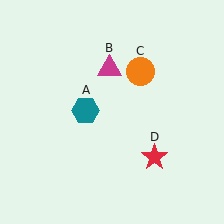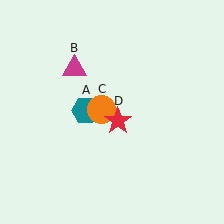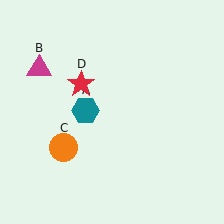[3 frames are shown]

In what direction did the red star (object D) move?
The red star (object D) moved up and to the left.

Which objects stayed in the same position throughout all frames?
Teal hexagon (object A) remained stationary.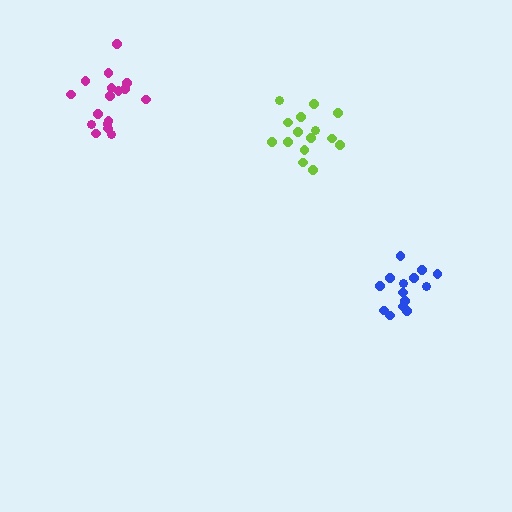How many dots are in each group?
Group 1: 15 dots, Group 2: 14 dots, Group 3: 17 dots (46 total).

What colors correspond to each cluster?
The clusters are colored: lime, blue, magenta.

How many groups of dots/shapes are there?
There are 3 groups.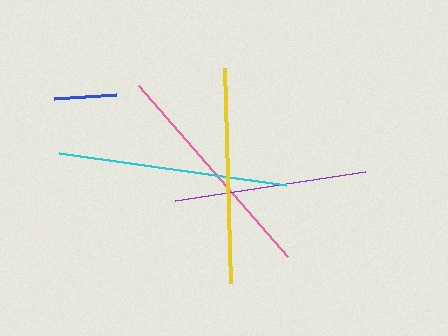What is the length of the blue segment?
The blue segment is approximately 62 pixels long.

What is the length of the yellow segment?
The yellow segment is approximately 216 pixels long.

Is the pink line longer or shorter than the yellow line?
The pink line is longer than the yellow line.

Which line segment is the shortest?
The blue line is the shortest at approximately 62 pixels.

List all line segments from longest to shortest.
From longest to shortest: cyan, pink, yellow, purple, blue.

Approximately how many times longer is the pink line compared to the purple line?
The pink line is approximately 1.2 times the length of the purple line.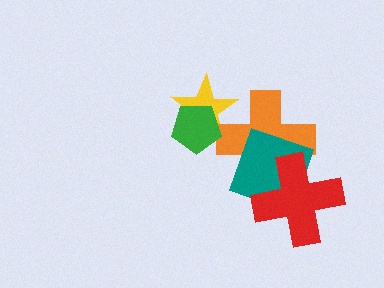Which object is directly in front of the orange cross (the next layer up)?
The teal diamond is directly in front of the orange cross.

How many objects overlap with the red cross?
2 objects overlap with the red cross.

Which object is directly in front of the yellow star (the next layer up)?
The orange cross is directly in front of the yellow star.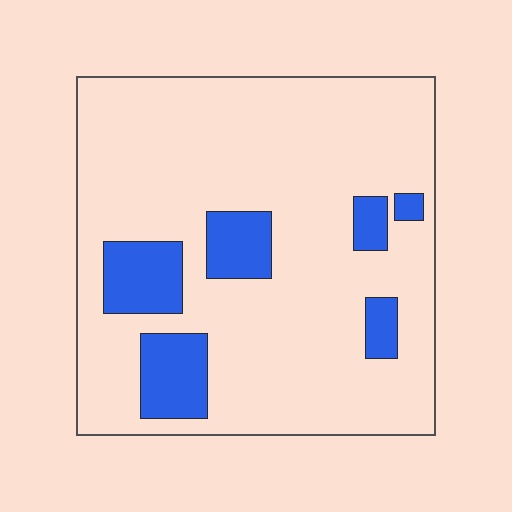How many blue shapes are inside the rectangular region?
6.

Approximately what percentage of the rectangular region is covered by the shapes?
Approximately 15%.